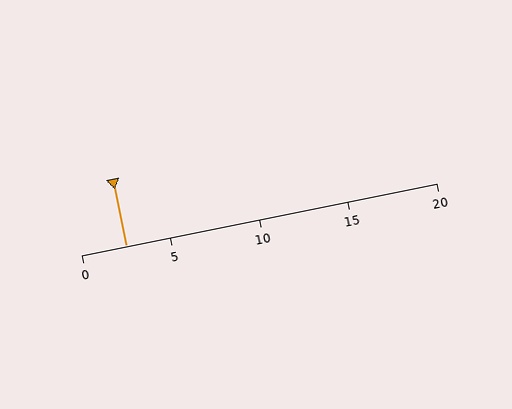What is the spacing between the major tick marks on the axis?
The major ticks are spaced 5 apart.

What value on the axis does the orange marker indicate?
The marker indicates approximately 2.5.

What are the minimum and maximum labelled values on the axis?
The axis runs from 0 to 20.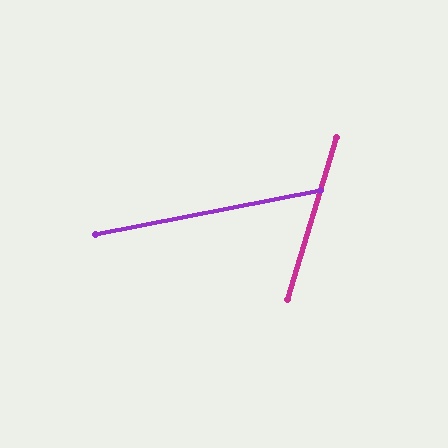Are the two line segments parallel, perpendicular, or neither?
Neither parallel nor perpendicular — they differ by about 62°.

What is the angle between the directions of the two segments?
Approximately 62 degrees.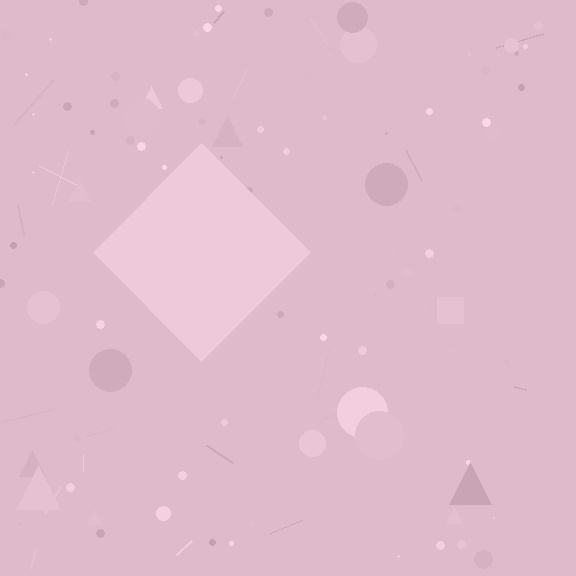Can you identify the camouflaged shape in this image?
The camouflaged shape is a diamond.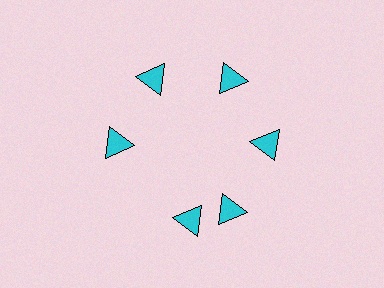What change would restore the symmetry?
The symmetry would be restored by rotating it back into even spacing with its neighbors so that all 6 triangles sit at equal angles and equal distance from the center.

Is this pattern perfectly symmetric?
No. The 6 cyan triangles are arranged in a ring, but one element near the 7 o'clock position is rotated out of alignment along the ring, breaking the 6-fold rotational symmetry.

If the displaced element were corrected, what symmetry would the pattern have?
It would have 6-fold rotational symmetry — the pattern would map onto itself every 60 degrees.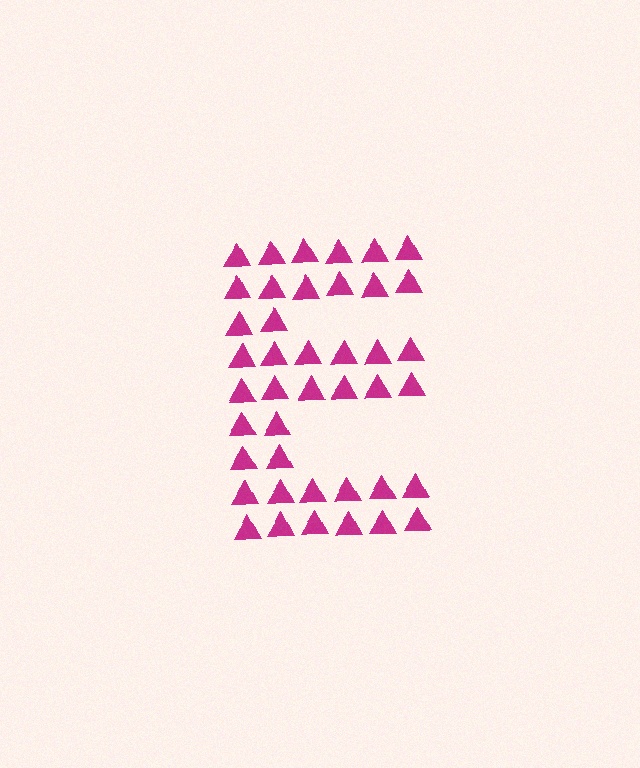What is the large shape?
The large shape is the letter E.